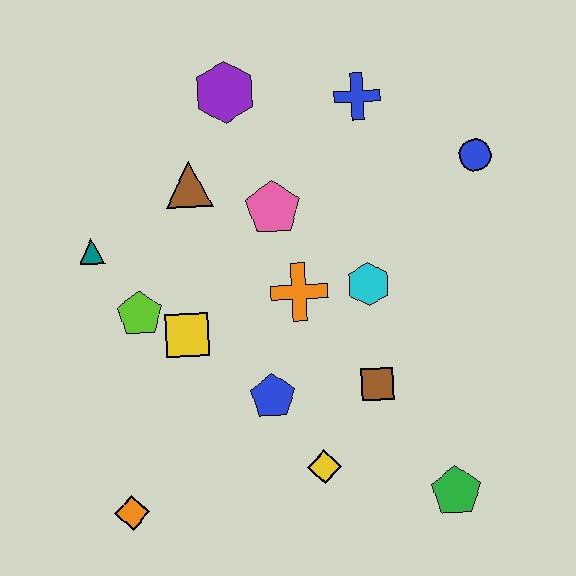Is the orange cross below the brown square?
No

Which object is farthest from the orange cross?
The orange diamond is farthest from the orange cross.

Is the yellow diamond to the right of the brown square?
No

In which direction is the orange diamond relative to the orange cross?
The orange diamond is below the orange cross.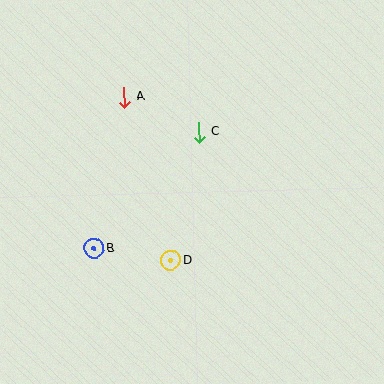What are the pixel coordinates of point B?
Point B is at (94, 248).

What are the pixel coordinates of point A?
Point A is at (124, 97).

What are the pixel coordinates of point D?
Point D is at (171, 260).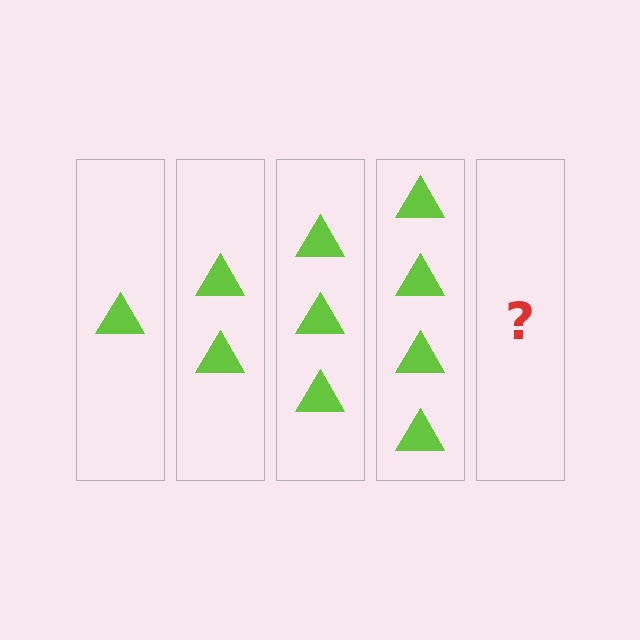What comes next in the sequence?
The next element should be 5 triangles.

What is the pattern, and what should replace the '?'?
The pattern is that each step adds one more triangle. The '?' should be 5 triangles.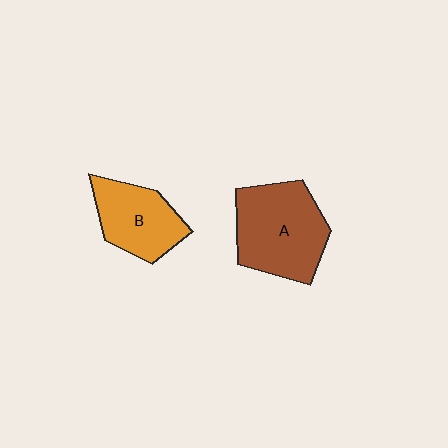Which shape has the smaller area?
Shape B (orange).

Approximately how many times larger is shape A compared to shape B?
Approximately 1.4 times.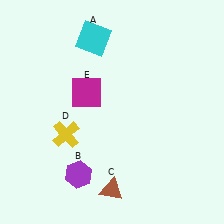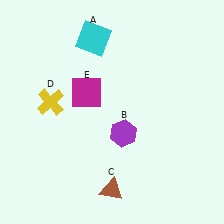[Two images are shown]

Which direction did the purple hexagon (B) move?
The purple hexagon (B) moved right.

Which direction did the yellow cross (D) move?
The yellow cross (D) moved up.